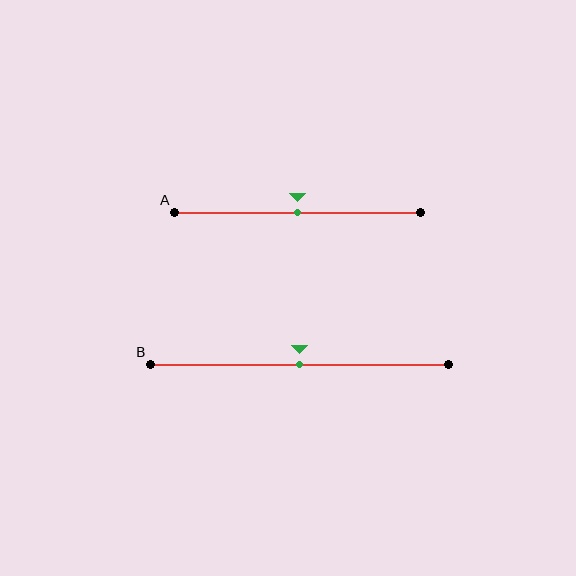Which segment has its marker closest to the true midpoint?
Segment A has its marker closest to the true midpoint.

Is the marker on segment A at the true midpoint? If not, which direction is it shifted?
Yes, the marker on segment A is at the true midpoint.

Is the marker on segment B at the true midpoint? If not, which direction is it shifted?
Yes, the marker on segment B is at the true midpoint.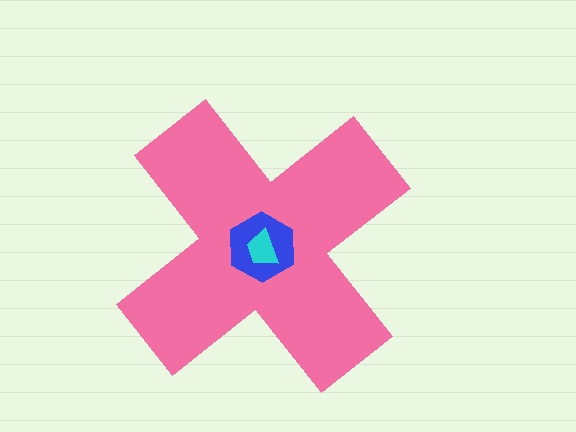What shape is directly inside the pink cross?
The blue hexagon.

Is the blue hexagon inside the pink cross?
Yes.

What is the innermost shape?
The cyan trapezoid.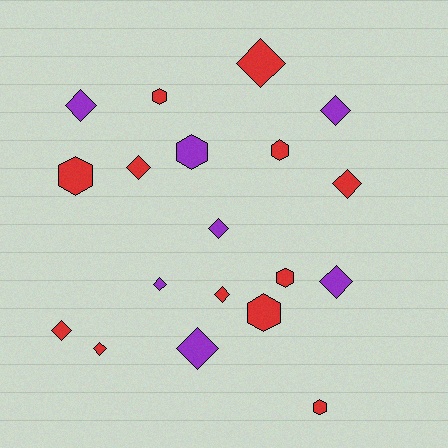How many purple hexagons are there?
There is 1 purple hexagon.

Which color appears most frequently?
Red, with 12 objects.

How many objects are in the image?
There are 19 objects.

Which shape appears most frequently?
Diamond, with 12 objects.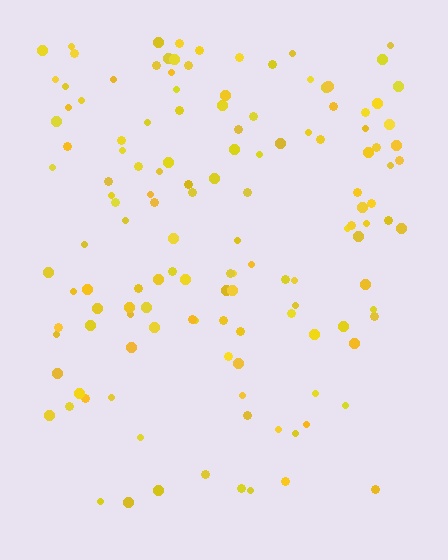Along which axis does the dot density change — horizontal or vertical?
Vertical.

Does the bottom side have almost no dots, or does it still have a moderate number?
Still a moderate number, just noticeably fewer than the top.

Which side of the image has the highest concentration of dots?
The top.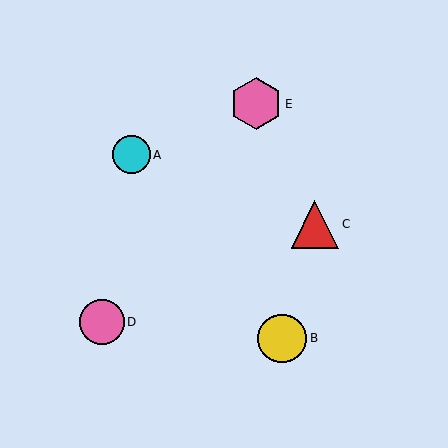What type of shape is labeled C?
Shape C is a red triangle.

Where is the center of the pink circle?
The center of the pink circle is at (102, 322).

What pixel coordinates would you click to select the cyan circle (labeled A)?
Click at (131, 155) to select the cyan circle A.